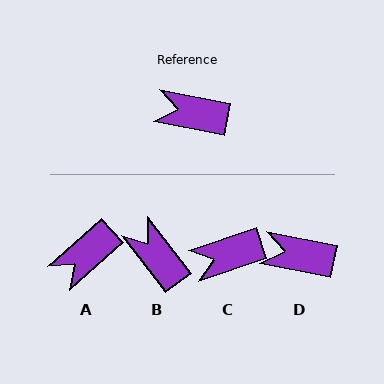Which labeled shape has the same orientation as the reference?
D.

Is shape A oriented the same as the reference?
No, it is off by about 53 degrees.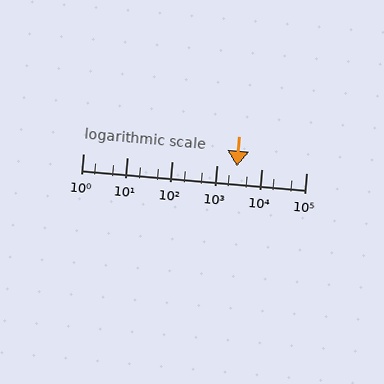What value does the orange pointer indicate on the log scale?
The pointer indicates approximately 2800.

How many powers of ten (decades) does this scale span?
The scale spans 5 decades, from 1 to 100000.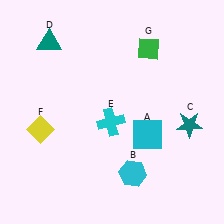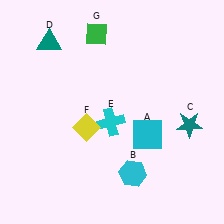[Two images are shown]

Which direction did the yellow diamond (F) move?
The yellow diamond (F) moved right.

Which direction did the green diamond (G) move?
The green diamond (G) moved left.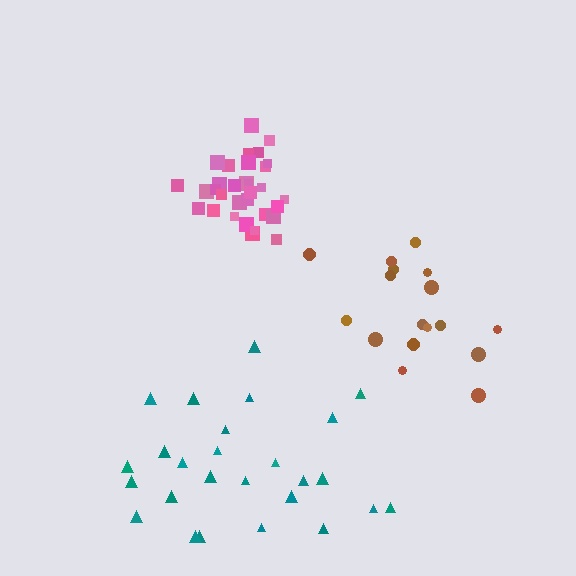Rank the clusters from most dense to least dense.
pink, teal, brown.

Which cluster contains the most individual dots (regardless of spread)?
Pink (34).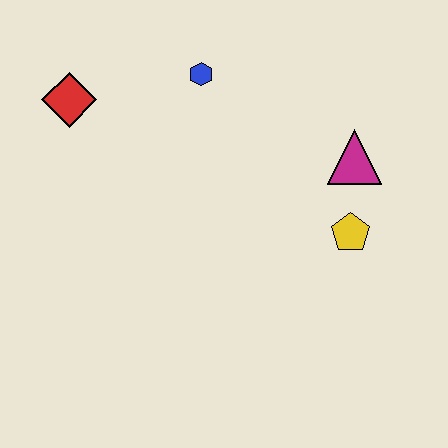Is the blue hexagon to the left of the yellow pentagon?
Yes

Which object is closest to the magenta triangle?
The yellow pentagon is closest to the magenta triangle.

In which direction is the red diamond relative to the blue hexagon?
The red diamond is to the left of the blue hexagon.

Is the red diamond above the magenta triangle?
Yes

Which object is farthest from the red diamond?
The yellow pentagon is farthest from the red diamond.